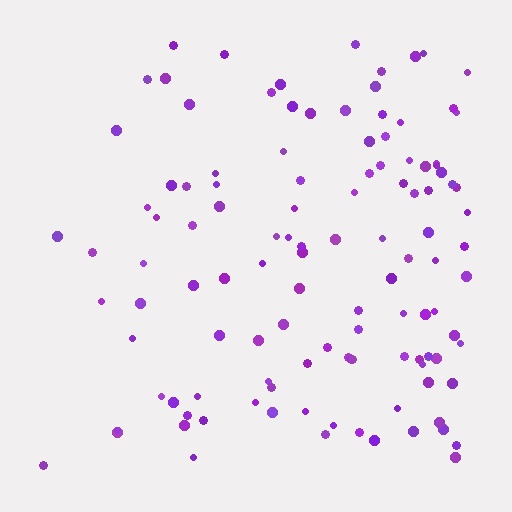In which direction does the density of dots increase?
From left to right, with the right side densest.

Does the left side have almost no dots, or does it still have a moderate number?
Still a moderate number, just noticeably fewer than the right.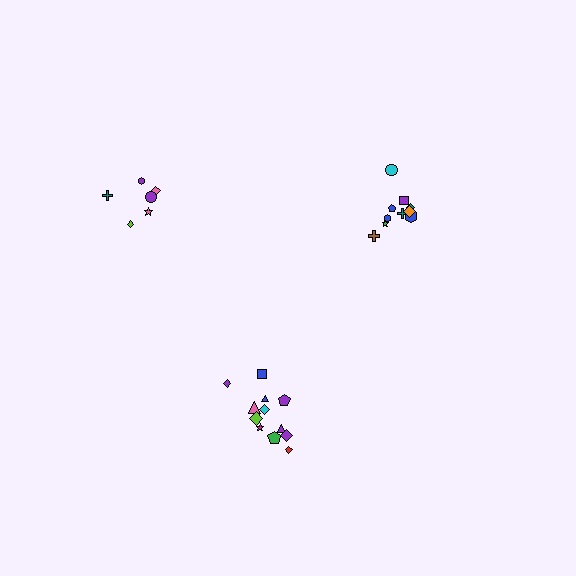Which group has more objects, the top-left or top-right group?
The top-right group.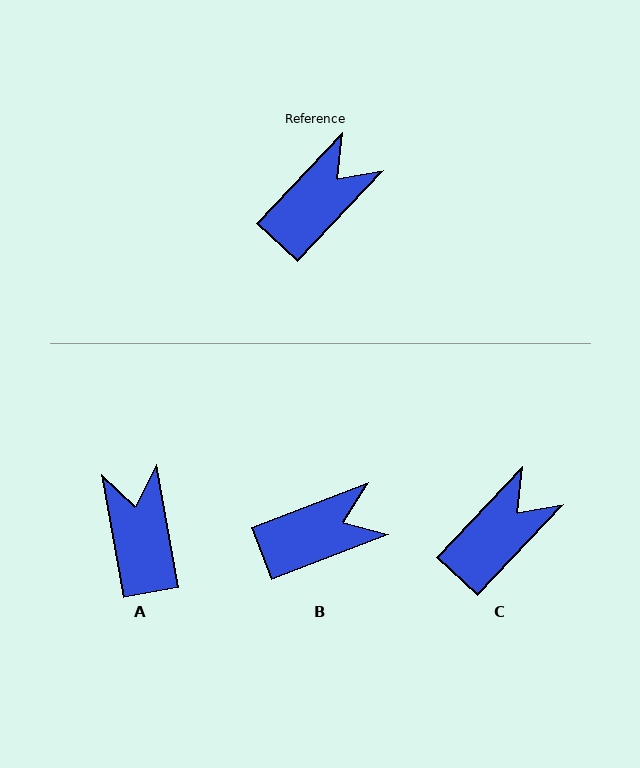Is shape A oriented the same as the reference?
No, it is off by about 53 degrees.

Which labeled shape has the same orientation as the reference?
C.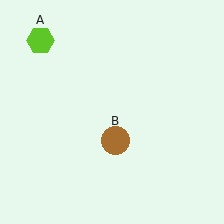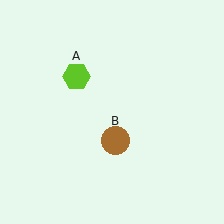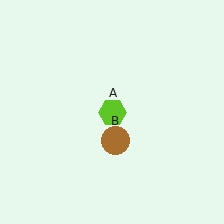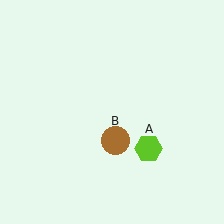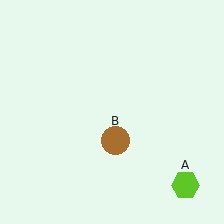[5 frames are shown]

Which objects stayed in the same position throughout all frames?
Brown circle (object B) remained stationary.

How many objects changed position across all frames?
1 object changed position: lime hexagon (object A).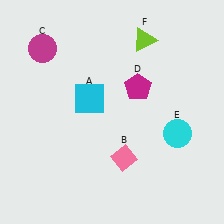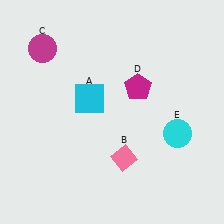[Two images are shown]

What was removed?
The lime triangle (F) was removed in Image 2.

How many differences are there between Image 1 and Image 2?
There is 1 difference between the two images.